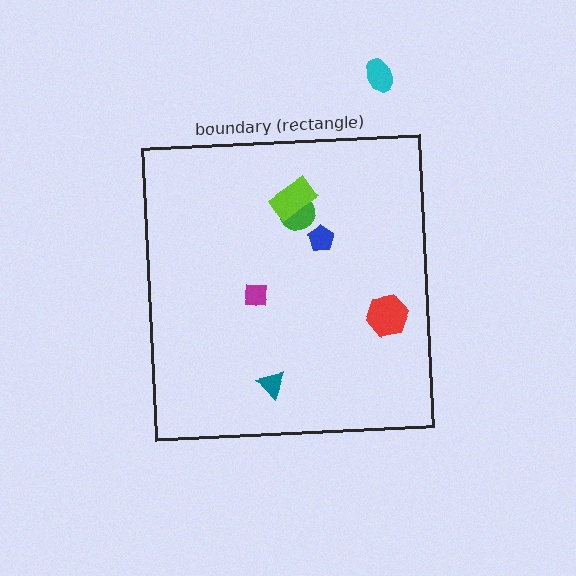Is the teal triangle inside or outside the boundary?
Inside.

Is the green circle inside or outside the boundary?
Inside.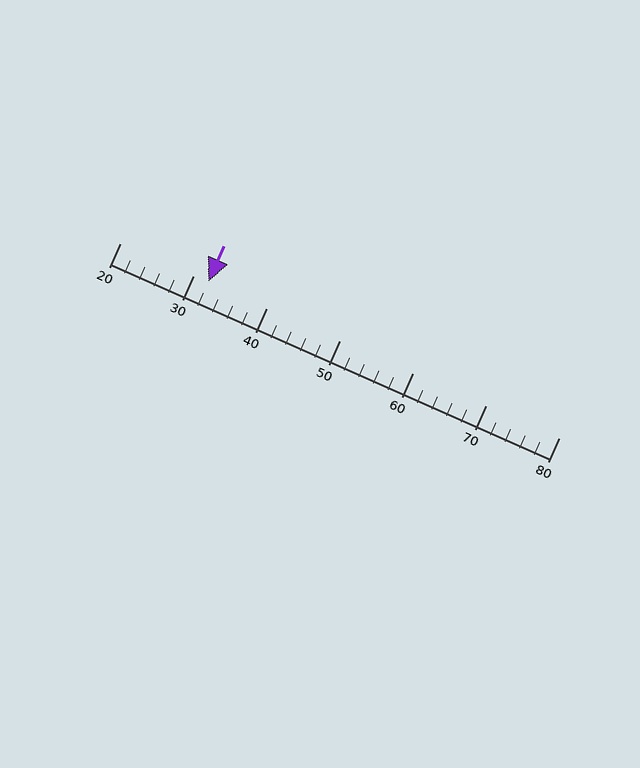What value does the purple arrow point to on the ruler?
The purple arrow points to approximately 32.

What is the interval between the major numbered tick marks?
The major tick marks are spaced 10 units apart.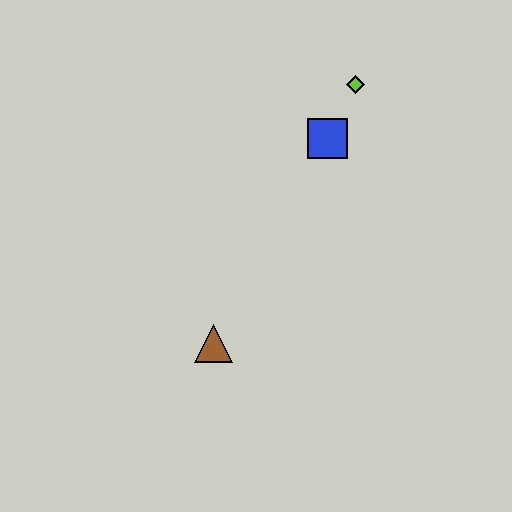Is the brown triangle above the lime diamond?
No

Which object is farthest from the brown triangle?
The lime diamond is farthest from the brown triangle.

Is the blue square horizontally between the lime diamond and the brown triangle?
Yes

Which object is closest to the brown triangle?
The blue square is closest to the brown triangle.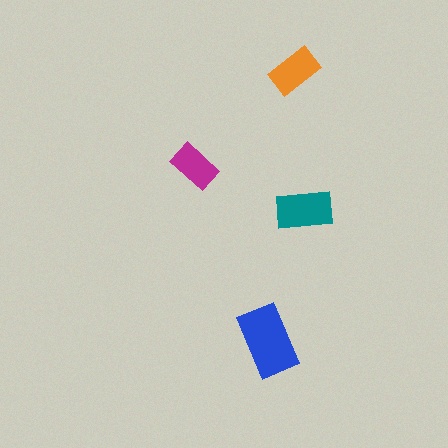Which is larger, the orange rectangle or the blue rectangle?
The blue one.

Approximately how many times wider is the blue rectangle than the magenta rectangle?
About 1.5 times wider.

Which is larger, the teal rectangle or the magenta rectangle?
The teal one.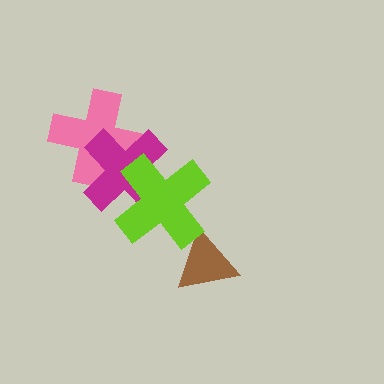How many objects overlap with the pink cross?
1 object overlaps with the pink cross.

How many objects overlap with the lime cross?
2 objects overlap with the lime cross.